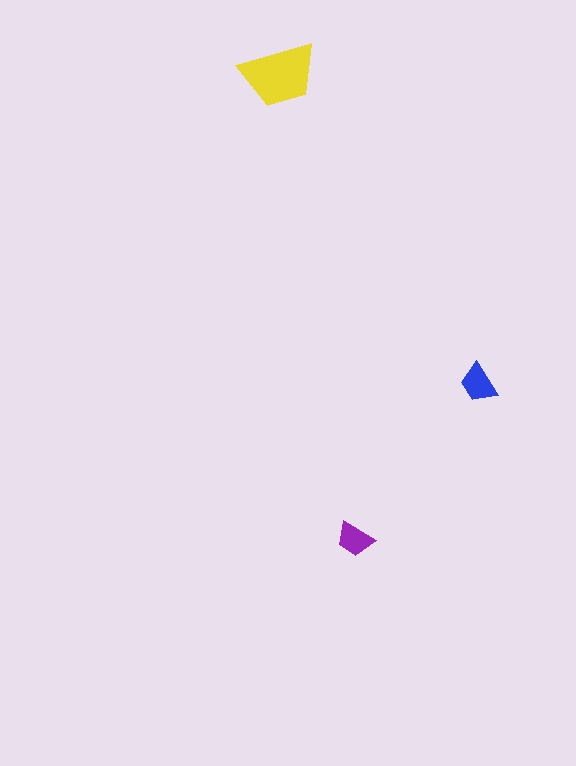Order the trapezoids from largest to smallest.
the yellow one, the blue one, the purple one.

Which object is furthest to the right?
The blue trapezoid is rightmost.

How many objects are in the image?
There are 3 objects in the image.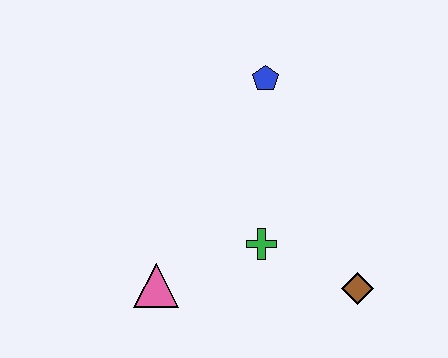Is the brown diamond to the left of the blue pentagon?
No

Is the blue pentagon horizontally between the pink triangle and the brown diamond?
Yes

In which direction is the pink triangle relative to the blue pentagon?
The pink triangle is below the blue pentagon.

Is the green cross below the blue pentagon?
Yes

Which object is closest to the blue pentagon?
The green cross is closest to the blue pentagon.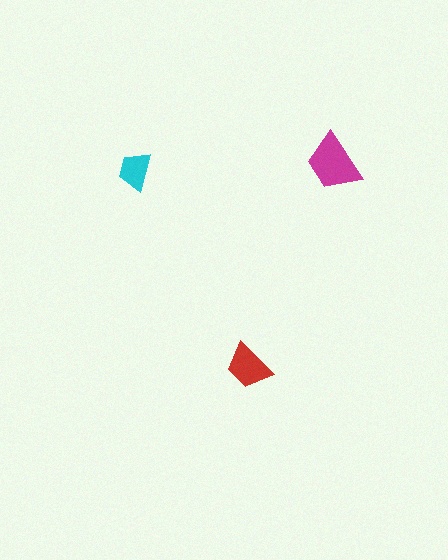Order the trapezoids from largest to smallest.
the magenta one, the red one, the cyan one.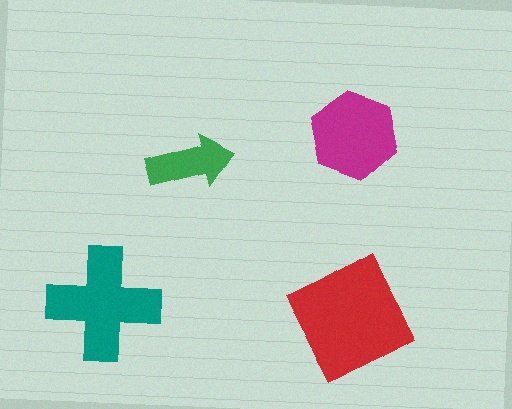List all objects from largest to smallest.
The red square, the teal cross, the magenta hexagon, the green arrow.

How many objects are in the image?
There are 4 objects in the image.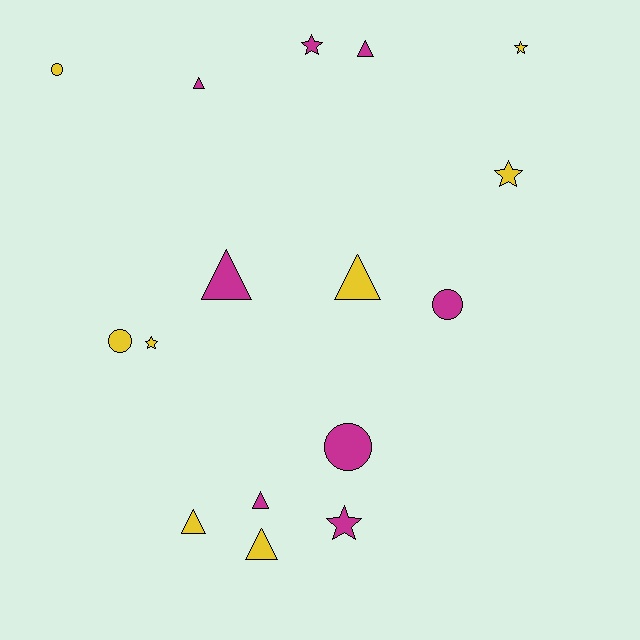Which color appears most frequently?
Magenta, with 8 objects.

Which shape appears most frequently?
Triangle, with 7 objects.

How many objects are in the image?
There are 16 objects.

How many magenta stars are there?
There are 2 magenta stars.